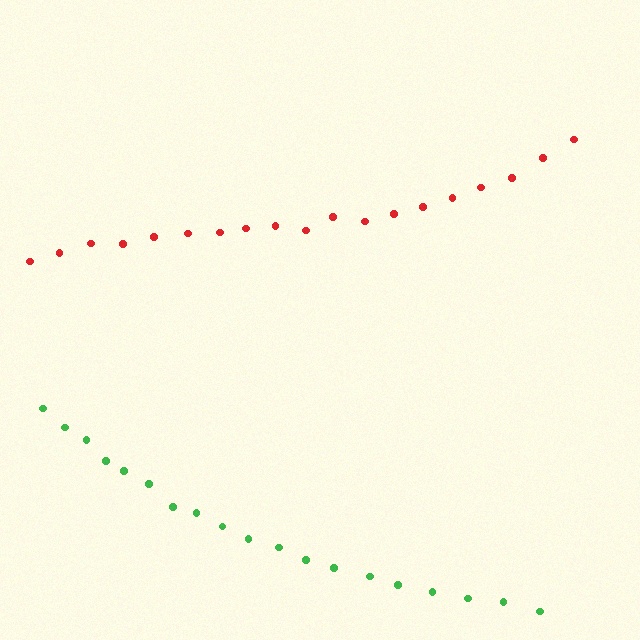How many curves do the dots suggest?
There are 2 distinct paths.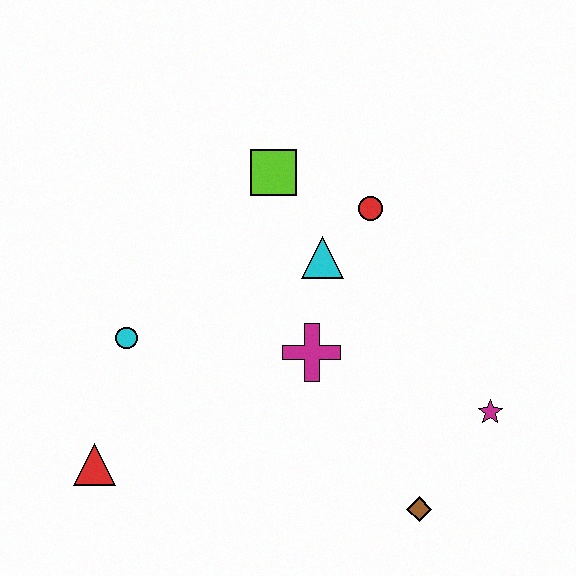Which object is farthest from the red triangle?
The magenta star is farthest from the red triangle.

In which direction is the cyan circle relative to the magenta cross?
The cyan circle is to the left of the magenta cross.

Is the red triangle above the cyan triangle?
No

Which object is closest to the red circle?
The cyan triangle is closest to the red circle.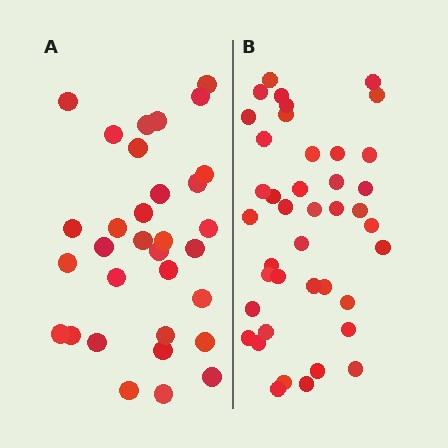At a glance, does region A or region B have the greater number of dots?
Region B (the right region) has more dots.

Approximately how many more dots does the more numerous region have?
Region B has roughly 8 or so more dots than region A.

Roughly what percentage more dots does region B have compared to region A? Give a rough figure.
About 30% more.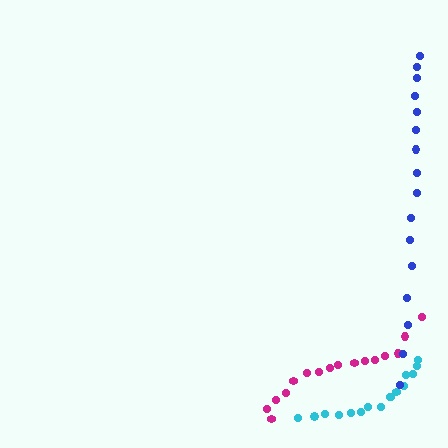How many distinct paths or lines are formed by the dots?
There are 3 distinct paths.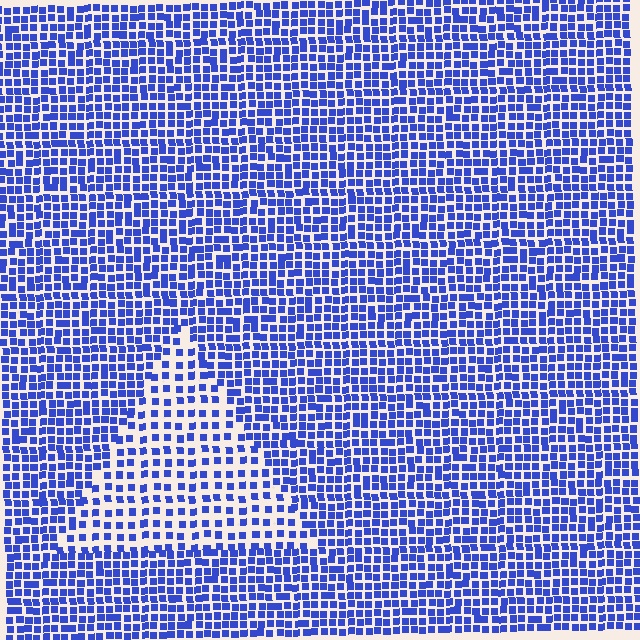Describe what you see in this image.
The image contains small blue elements arranged at two different densities. A triangle-shaped region is visible where the elements are less densely packed than the surrounding area.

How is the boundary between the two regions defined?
The boundary is defined by a change in element density (approximately 1.9x ratio). All elements are the same color, size, and shape.